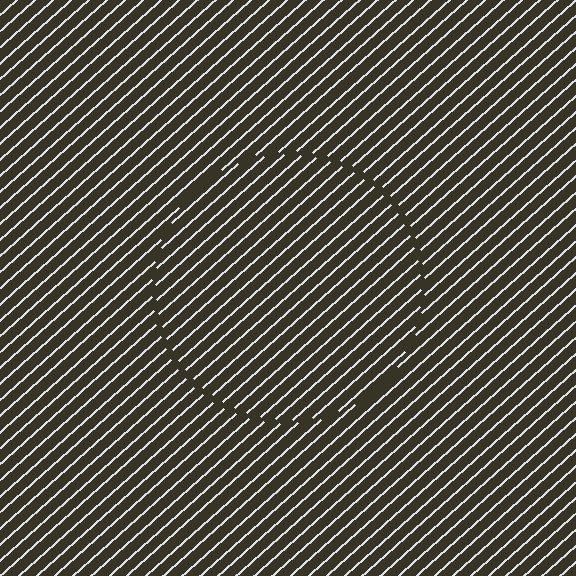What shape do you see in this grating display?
An illusory circle. The interior of the shape contains the same grating, shifted by half a period — the contour is defined by the phase discontinuity where line-ends from the inner and outer gratings abut.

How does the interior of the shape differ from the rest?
The interior of the shape contains the same grating, shifted by half a period — the contour is defined by the phase discontinuity where line-ends from the inner and outer gratings abut.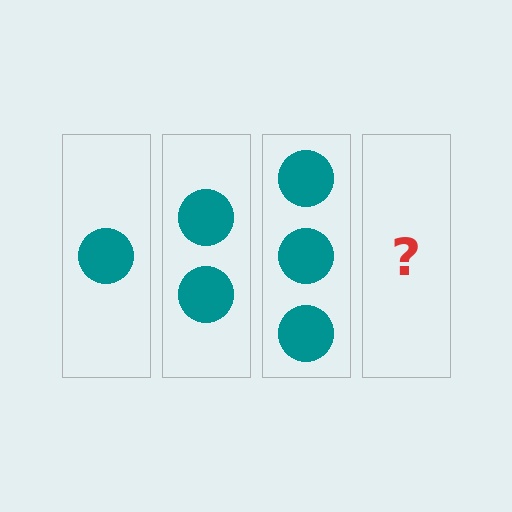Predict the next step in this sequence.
The next step is 4 circles.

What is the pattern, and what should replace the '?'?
The pattern is that each step adds one more circle. The '?' should be 4 circles.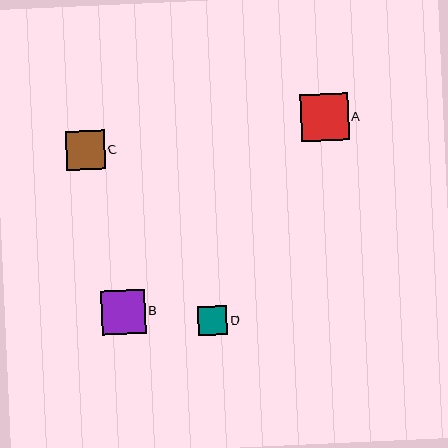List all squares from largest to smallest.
From largest to smallest: A, B, C, D.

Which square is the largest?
Square A is the largest with a size of approximately 47 pixels.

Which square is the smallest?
Square D is the smallest with a size of approximately 29 pixels.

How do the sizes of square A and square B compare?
Square A and square B are approximately the same size.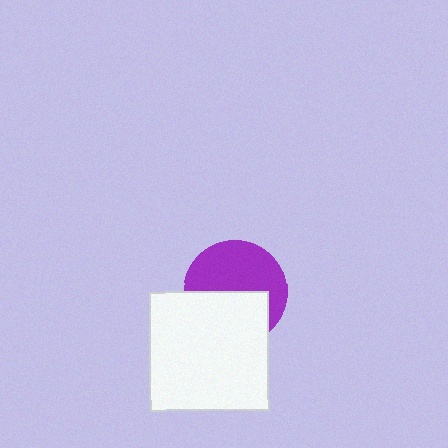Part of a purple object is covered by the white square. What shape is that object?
It is a circle.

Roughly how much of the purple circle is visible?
About half of it is visible (roughly 56%).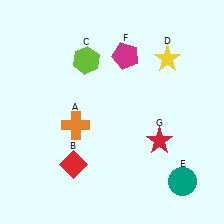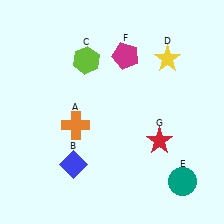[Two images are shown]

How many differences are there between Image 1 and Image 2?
There is 1 difference between the two images.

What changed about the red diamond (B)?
In Image 1, B is red. In Image 2, it changed to blue.